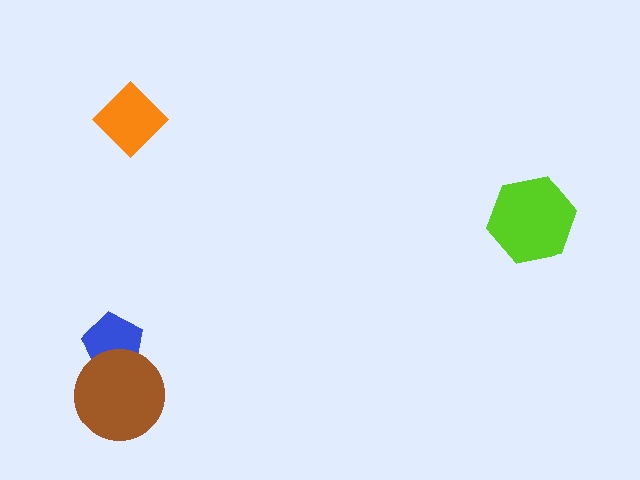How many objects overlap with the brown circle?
1 object overlaps with the brown circle.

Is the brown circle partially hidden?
No, no other shape covers it.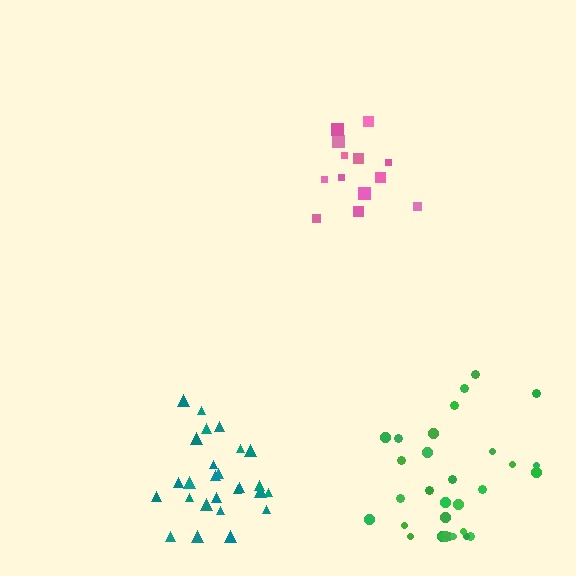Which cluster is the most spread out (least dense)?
Green.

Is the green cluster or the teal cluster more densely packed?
Teal.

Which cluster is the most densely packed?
Pink.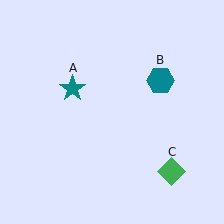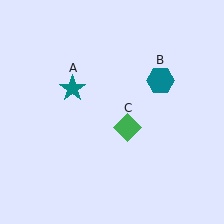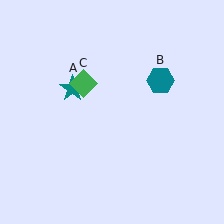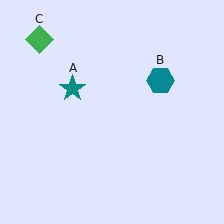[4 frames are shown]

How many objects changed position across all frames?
1 object changed position: green diamond (object C).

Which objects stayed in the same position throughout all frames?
Teal star (object A) and teal hexagon (object B) remained stationary.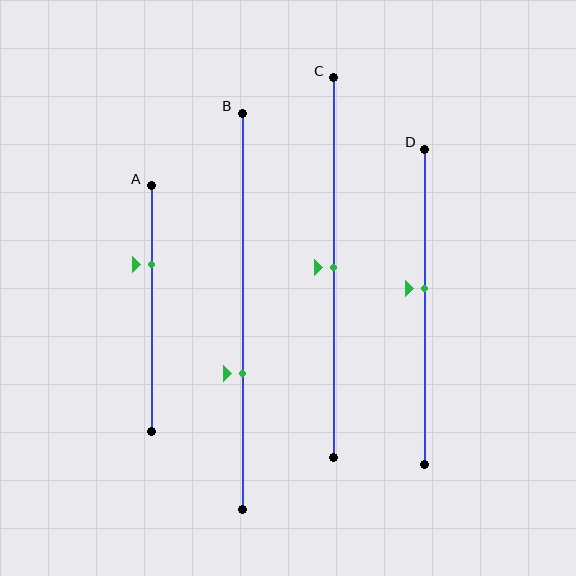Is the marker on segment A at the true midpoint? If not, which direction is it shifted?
No, the marker on segment A is shifted upward by about 18% of the segment length.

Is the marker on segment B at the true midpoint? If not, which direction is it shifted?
No, the marker on segment B is shifted downward by about 16% of the segment length.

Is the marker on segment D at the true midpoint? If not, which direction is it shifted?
No, the marker on segment D is shifted upward by about 6% of the segment length.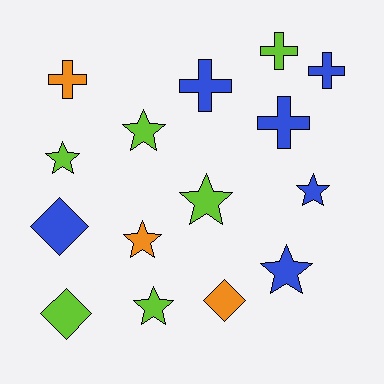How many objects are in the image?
There are 15 objects.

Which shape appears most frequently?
Star, with 7 objects.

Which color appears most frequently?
Blue, with 6 objects.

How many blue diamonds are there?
There is 1 blue diamond.